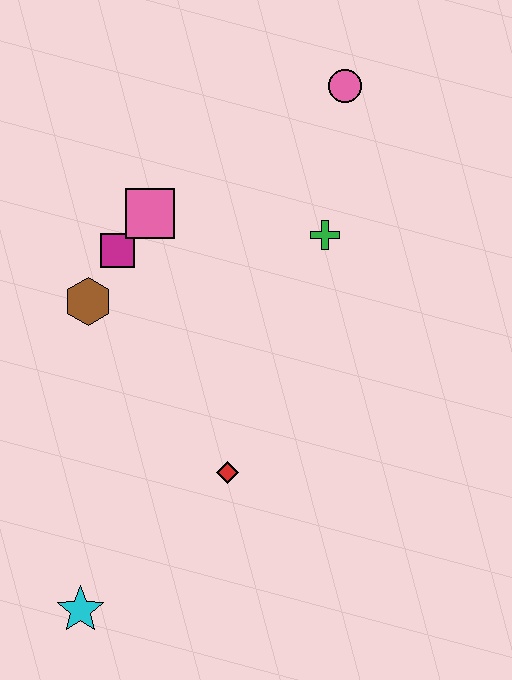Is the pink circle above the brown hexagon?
Yes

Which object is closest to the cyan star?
The red diamond is closest to the cyan star.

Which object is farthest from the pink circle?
The cyan star is farthest from the pink circle.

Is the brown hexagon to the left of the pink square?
Yes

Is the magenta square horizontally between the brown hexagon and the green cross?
Yes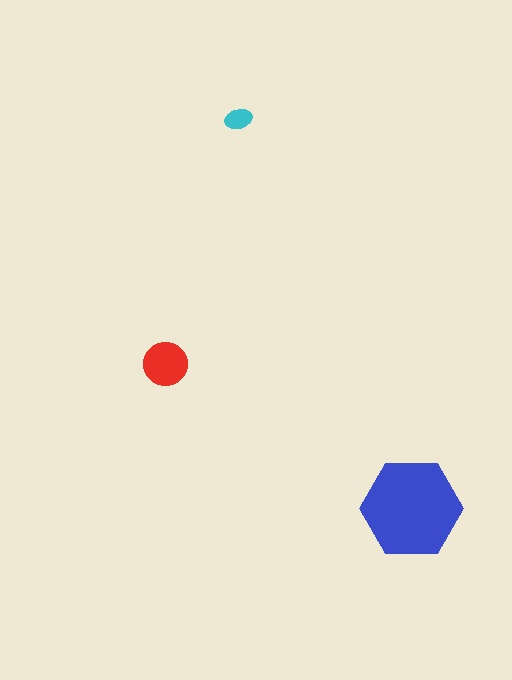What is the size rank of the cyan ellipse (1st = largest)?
3rd.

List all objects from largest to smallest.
The blue hexagon, the red circle, the cyan ellipse.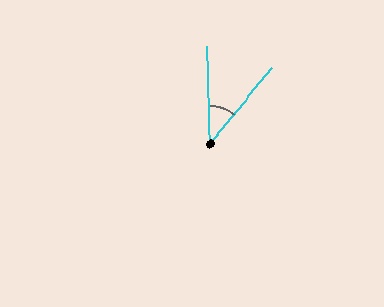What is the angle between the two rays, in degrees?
Approximately 40 degrees.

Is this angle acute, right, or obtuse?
It is acute.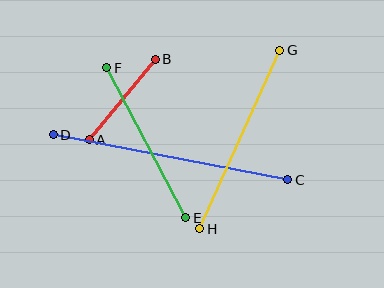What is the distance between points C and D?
The distance is approximately 239 pixels.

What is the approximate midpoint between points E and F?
The midpoint is at approximately (146, 143) pixels.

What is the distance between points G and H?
The distance is approximately 195 pixels.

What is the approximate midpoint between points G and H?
The midpoint is at approximately (240, 140) pixels.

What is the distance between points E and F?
The distance is approximately 169 pixels.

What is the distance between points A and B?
The distance is approximately 104 pixels.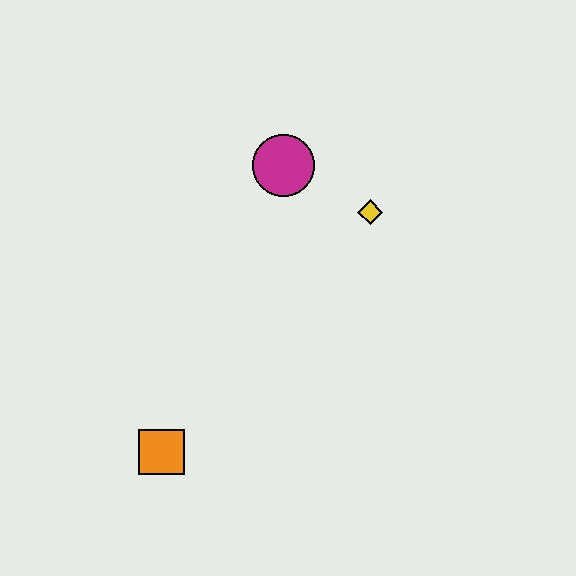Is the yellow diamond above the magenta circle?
No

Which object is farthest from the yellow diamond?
The orange square is farthest from the yellow diamond.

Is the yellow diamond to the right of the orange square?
Yes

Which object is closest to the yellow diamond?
The magenta circle is closest to the yellow diamond.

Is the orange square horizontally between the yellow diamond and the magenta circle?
No